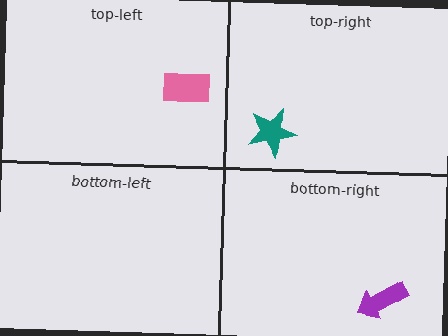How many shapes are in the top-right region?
1.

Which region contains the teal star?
The top-right region.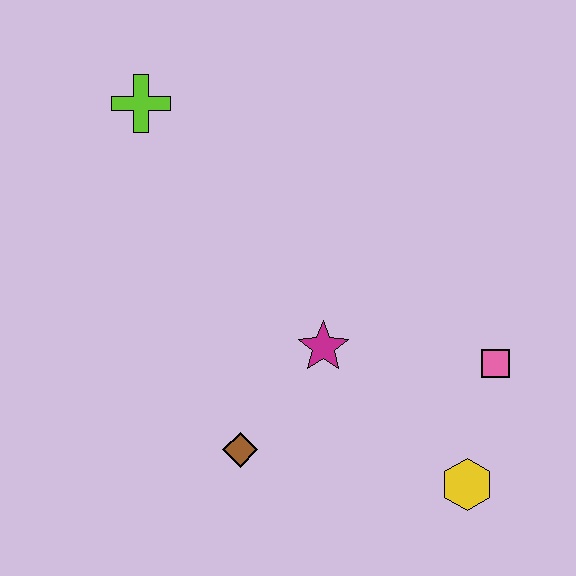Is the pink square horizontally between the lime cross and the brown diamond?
No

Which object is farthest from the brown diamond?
The lime cross is farthest from the brown diamond.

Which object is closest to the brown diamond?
The magenta star is closest to the brown diamond.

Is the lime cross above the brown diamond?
Yes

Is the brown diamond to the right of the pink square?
No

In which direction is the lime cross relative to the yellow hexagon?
The lime cross is above the yellow hexagon.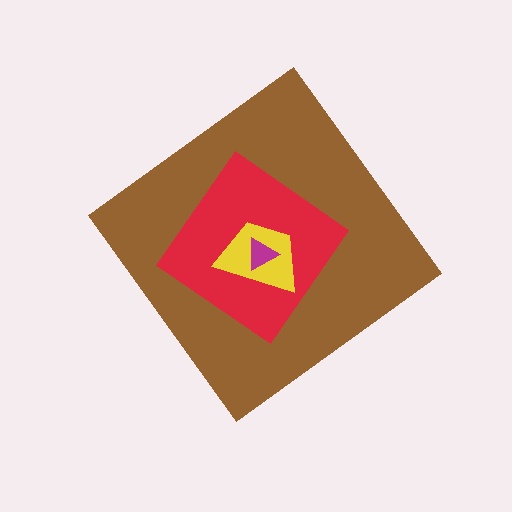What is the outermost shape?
The brown diamond.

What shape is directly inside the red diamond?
The yellow trapezoid.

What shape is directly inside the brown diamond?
The red diamond.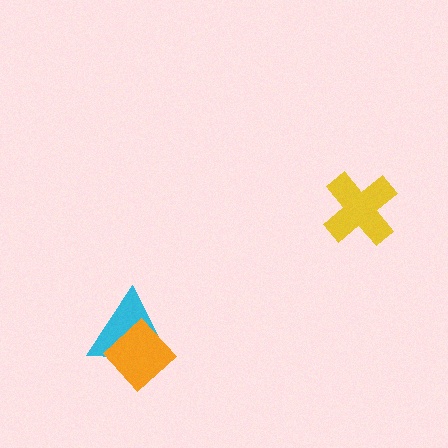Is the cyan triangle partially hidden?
Yes, it is partially covered by another shape.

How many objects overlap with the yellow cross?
0 objects overlap with the yellow cross.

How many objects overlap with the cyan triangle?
1 object overlaps with the cyan triangle.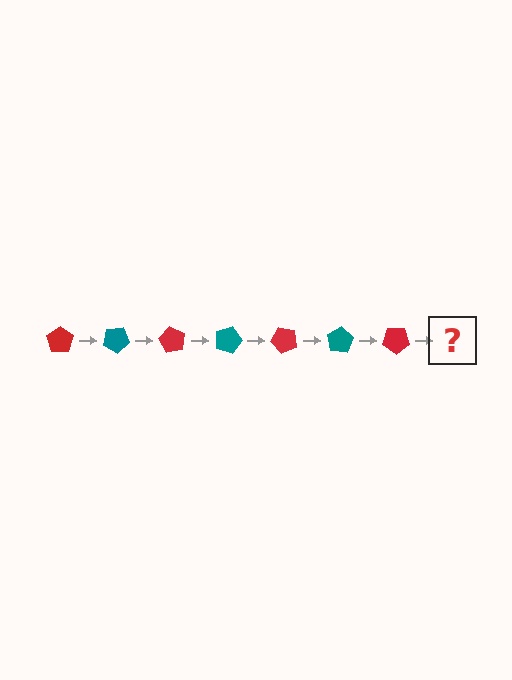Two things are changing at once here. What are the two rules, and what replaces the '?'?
The two rules are that it rotates 30 degrees each step and the color cycles through red and teal. The '?' should be a teal pentagon, rotated 210 degrees from the start.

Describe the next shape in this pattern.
It should be a teal pentagon, rotated 210 degrees from the start.